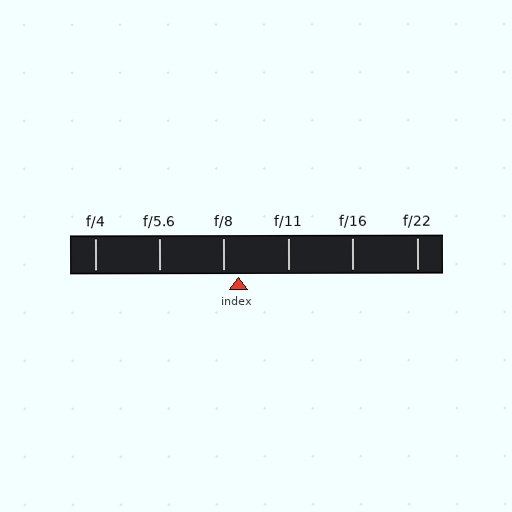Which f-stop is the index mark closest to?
The index mark is closest to f/8.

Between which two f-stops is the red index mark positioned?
The index mark is between f/8 and f/11.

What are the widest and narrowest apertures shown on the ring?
The widest aperture shown is f/4 and the narrowest is f/22.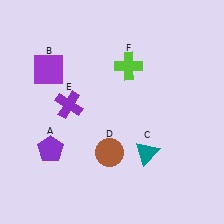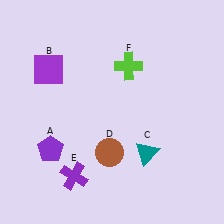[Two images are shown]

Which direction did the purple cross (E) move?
The purple cross (E) moved down.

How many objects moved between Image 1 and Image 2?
1 object moved between the two images.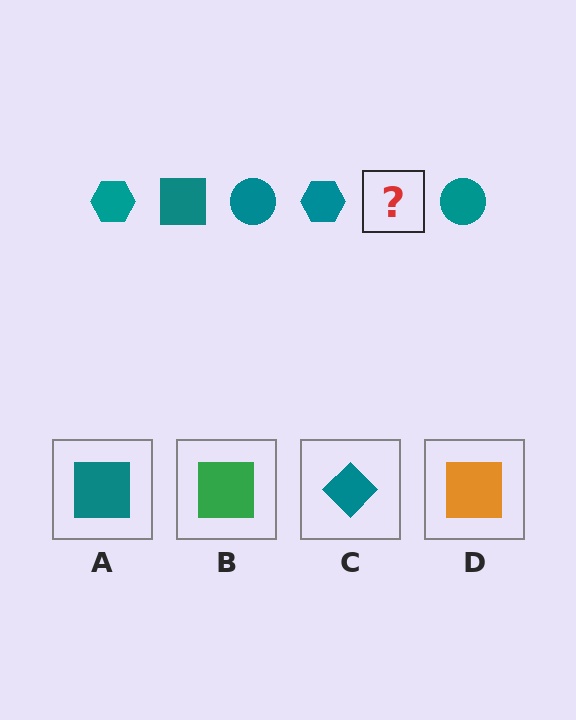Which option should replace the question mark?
Option A.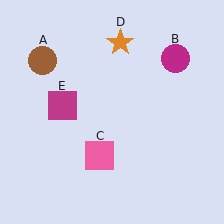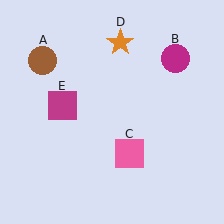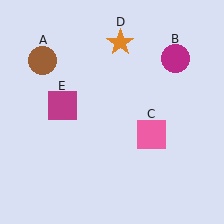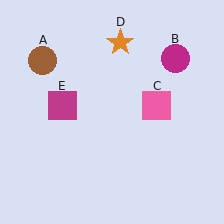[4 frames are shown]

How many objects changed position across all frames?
1 object changed position: pink square (object C).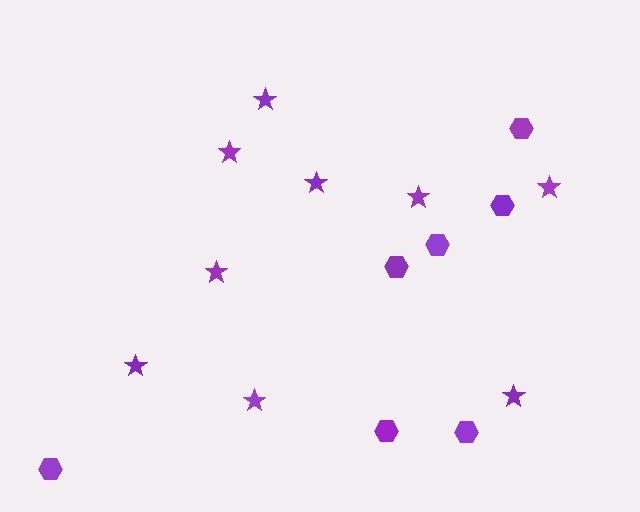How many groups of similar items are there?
There are 2 groups: one group of stars (9) and one group of hexagons (7).